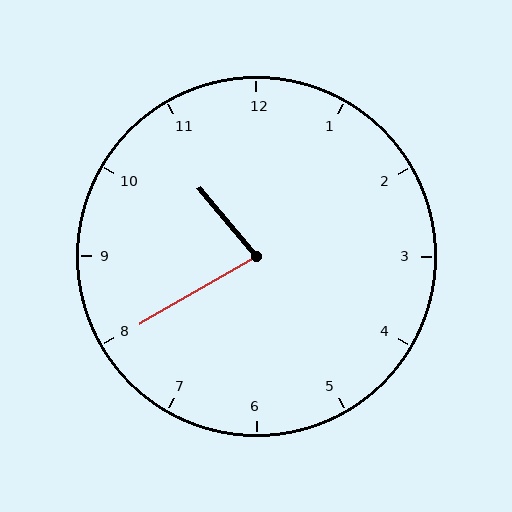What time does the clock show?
10:40.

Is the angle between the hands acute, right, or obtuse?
It is acute.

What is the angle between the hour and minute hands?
Approximately 80 degrees.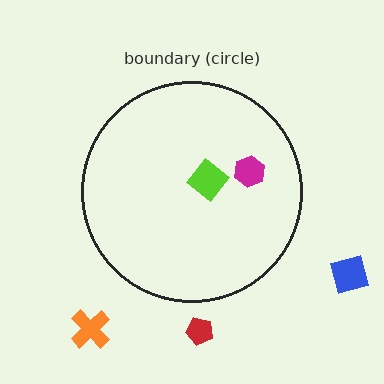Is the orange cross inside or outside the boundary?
Outside.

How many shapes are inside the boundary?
2 inside, 3 outside.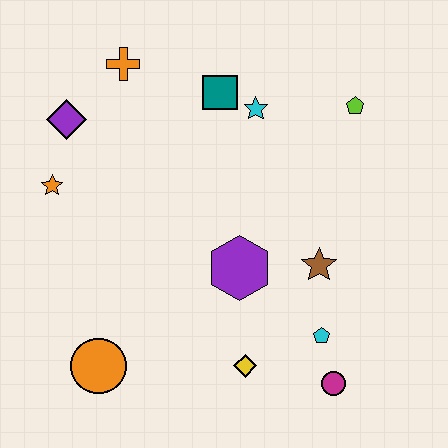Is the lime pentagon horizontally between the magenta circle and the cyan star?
No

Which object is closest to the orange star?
The purple diamond is closest to the orange star.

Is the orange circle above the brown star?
No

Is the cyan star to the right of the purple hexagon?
Yes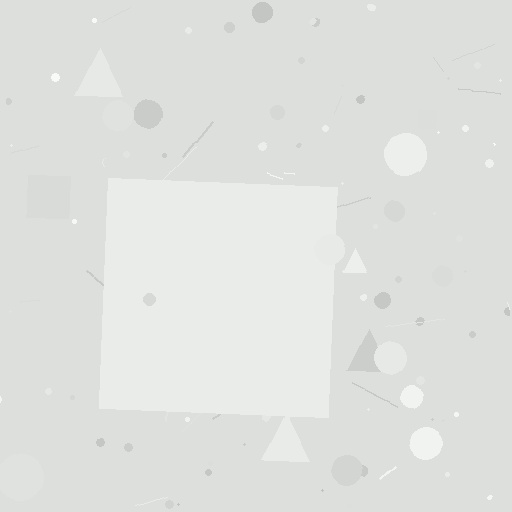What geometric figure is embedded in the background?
A square is embedded in the background.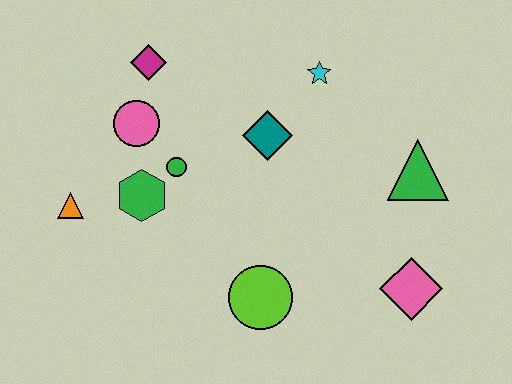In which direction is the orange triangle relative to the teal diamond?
The orange triangle is to the left of the teal diamond.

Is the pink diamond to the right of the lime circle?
Yes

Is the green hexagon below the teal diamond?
Yes